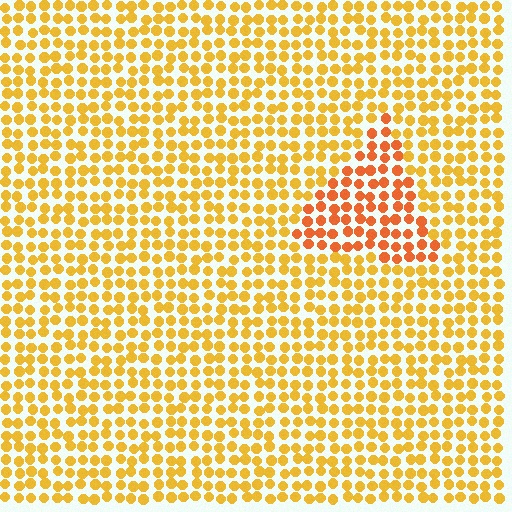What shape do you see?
I see a triangle.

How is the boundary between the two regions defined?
The boundary is defined purely by a slight shift in hue (about 27 degrees). Spacing, size, and orientation are identical on both sides.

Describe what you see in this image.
The image is filled with small yellow elements in a uniform arrangement. A triangle-shaped region is visible where the elements are tinted to a slightly different hue, forming a subtle color boundary.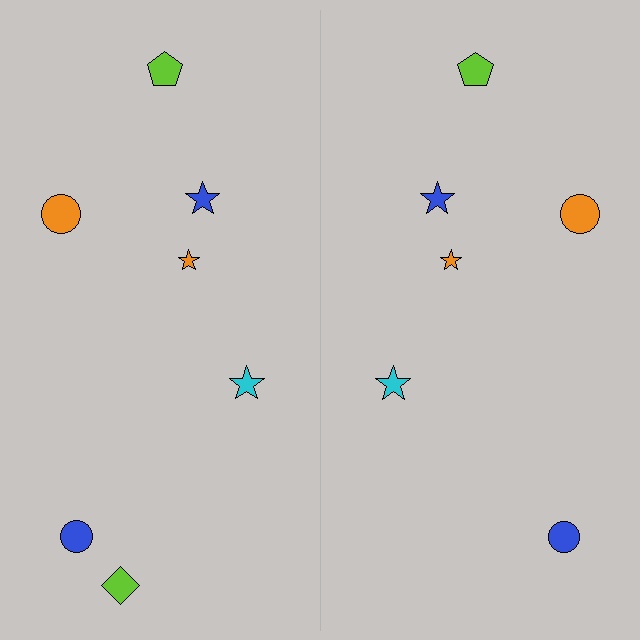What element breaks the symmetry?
A lime diamond is missing from the right side.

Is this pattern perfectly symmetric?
No, the pattern is not perfectly symmetric. A lime diamond is missing from the right side.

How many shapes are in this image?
There are 13 shapes in this image.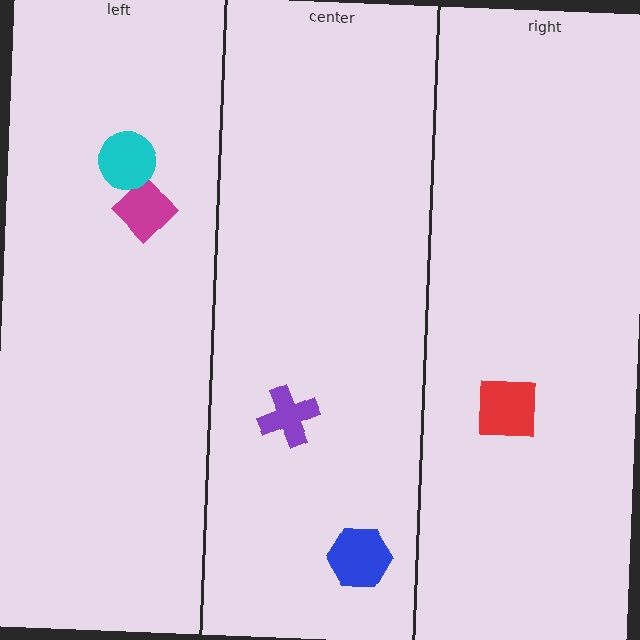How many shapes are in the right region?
1.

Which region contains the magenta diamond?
The left region.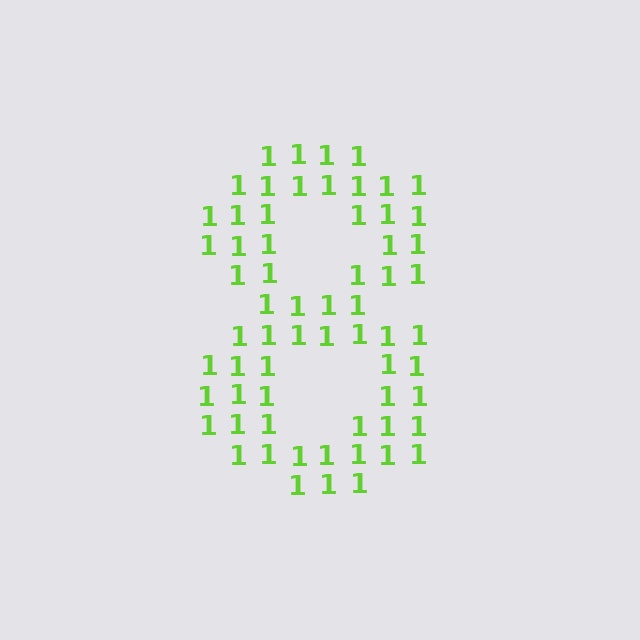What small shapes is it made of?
It is made of small digit 1's.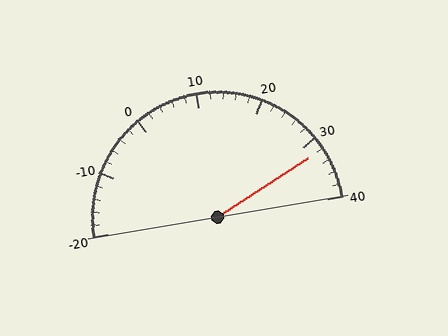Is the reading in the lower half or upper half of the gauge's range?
The reading is in the upper half of the range (-20 to 40).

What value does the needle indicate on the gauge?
The needle indicates approximately 32.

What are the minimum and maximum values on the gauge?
The gauge ranges from -20 to 40.